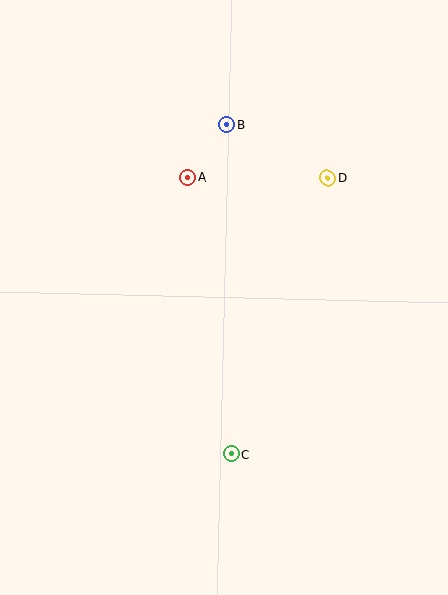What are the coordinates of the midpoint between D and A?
The midpoint between D and A is at (258, 177).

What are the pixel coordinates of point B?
Point B is at (227, 125).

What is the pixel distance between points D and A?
The distance between D and A is 140 pixels.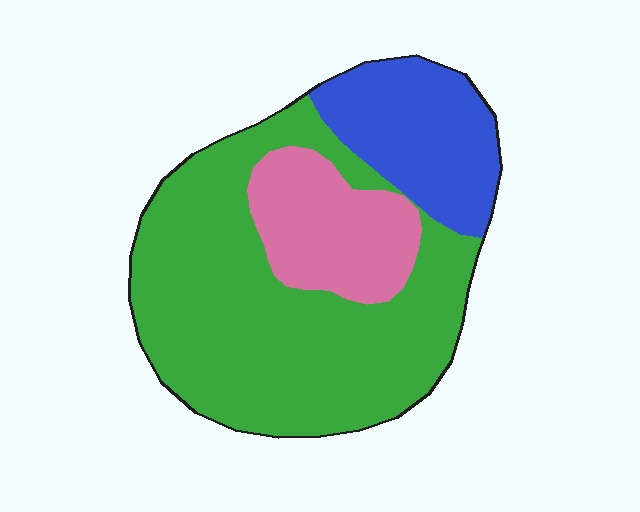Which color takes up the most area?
Green, at roughly 60%.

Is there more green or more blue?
Green.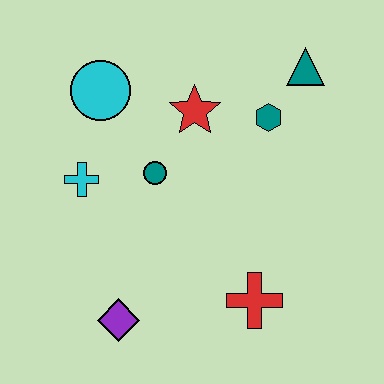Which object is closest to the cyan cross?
The teal circle is closest to the cyan cross.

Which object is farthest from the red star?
The purple diamond is farthest from the red star.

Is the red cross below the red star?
Yes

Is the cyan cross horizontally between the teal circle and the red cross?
No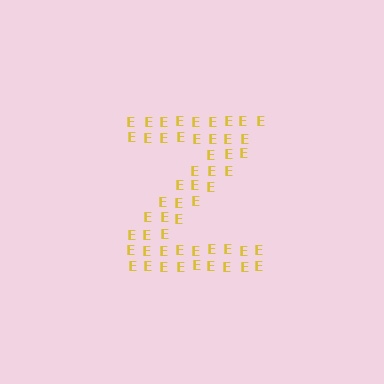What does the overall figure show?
The overall figure shows the letter Z.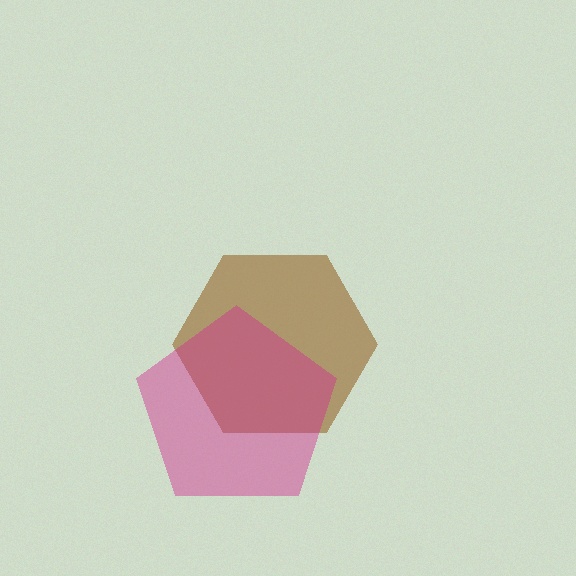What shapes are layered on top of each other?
The layered shapes are: a brown hexagon, a magenta pentagon.